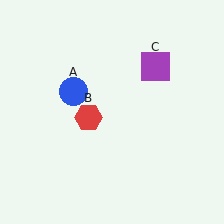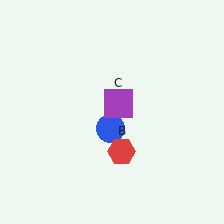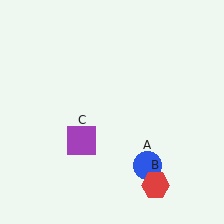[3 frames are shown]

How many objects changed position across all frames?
3 objects changed position: blue circle (object A), red hexagon (object B), purple square (object C).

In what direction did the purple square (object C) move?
The purple square (object C) moved down and to the left.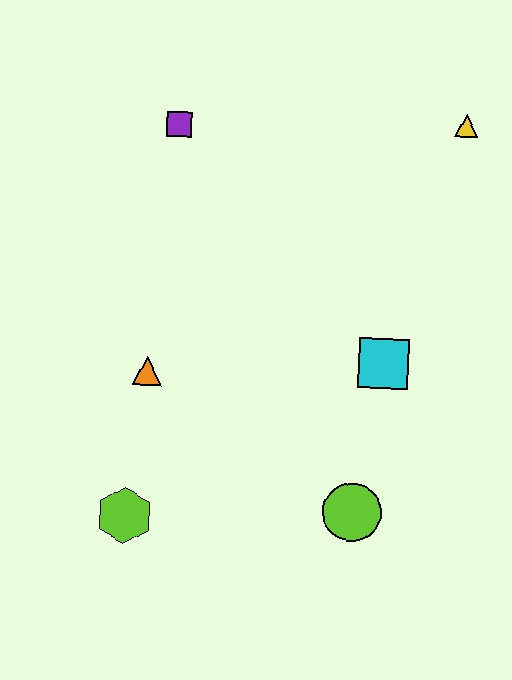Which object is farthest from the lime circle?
The purple square is farthest from the lime circle.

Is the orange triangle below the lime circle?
No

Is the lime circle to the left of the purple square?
No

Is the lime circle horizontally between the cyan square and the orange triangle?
Yes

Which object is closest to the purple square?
The orange triangle is closest to the purple square.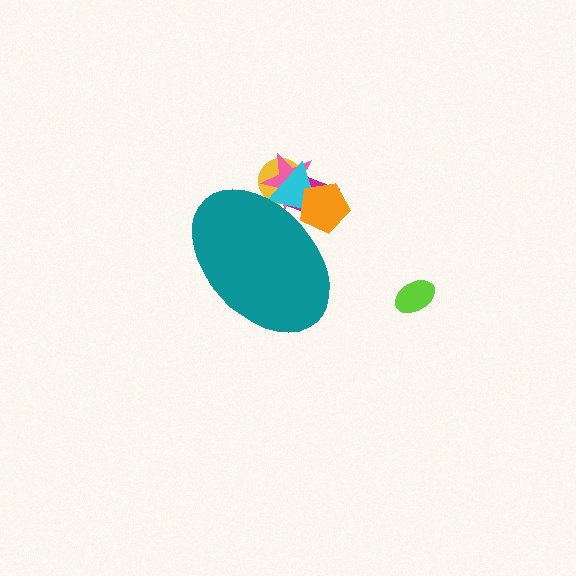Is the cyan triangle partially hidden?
Yes, the cyan triangle is partially hidden behind the teal ellipse.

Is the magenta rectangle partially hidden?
Yes, the magenta rectangle is partially hidden behind the teal ellipse.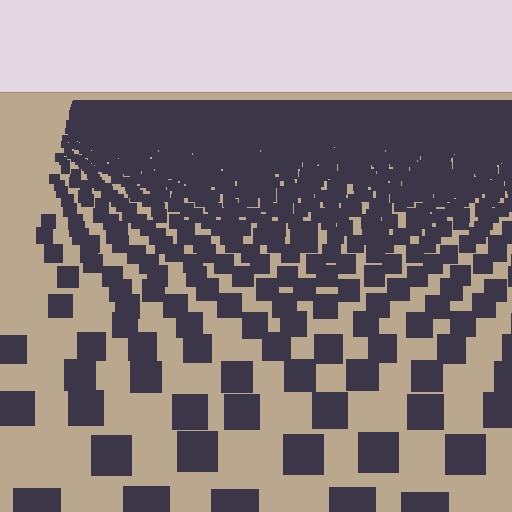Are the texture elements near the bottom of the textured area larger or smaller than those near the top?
Larger. Near the bottom, elements are closer to the viewer and appear at a bigger on-screen size.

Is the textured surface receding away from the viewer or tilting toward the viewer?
The surface is receding away from the viewer. Texture elements get smaller and denser toward the top.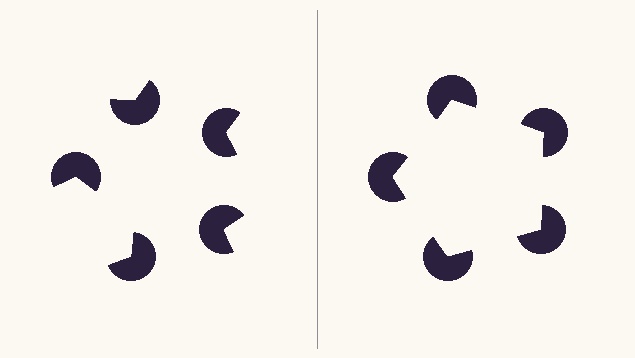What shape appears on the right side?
An illusory pentagon.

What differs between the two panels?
The pac-man discs are positioned identically on both sides; only the wedge orientations differ. On the right they align to a pentagon; on the left they are misaligned.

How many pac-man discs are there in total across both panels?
10 — 5 on each side.